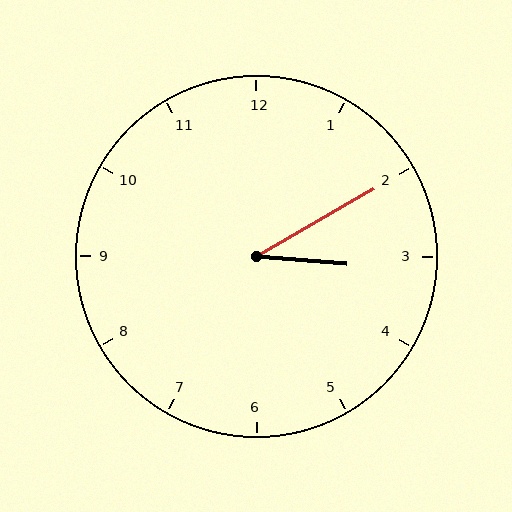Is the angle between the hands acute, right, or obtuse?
It is acute.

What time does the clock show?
3:10.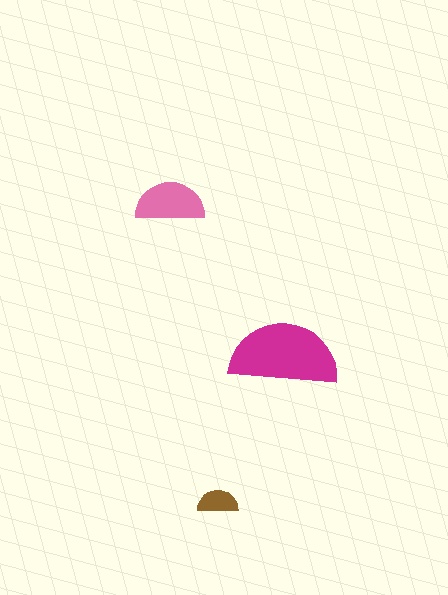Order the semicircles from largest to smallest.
the magenta one, the pink one, the brown one.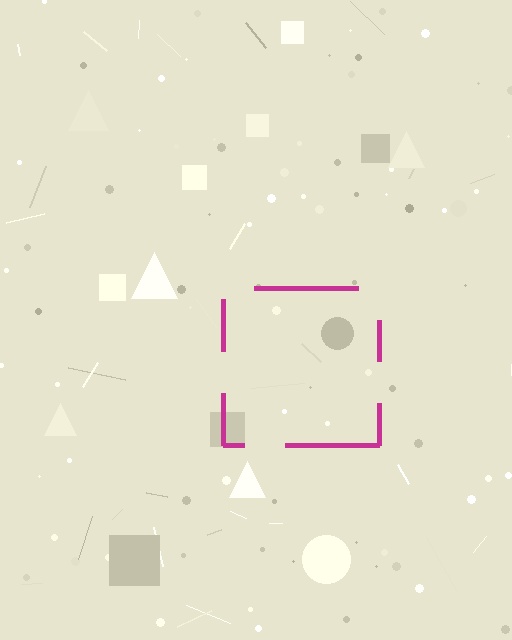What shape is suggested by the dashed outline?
The dashed outline suggests a square.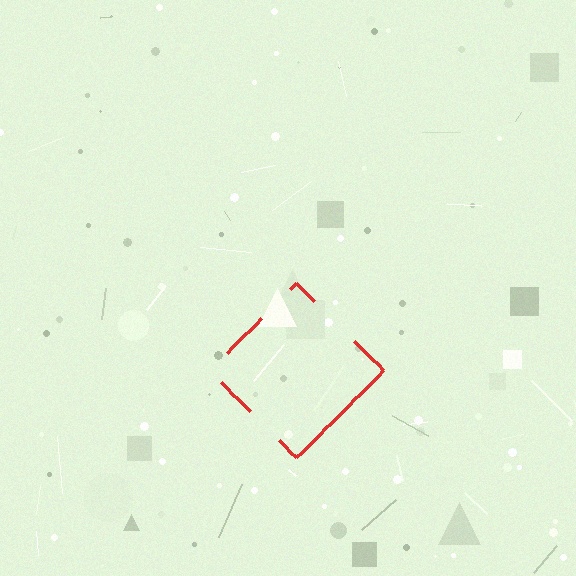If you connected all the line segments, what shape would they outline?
They would outline a diamond.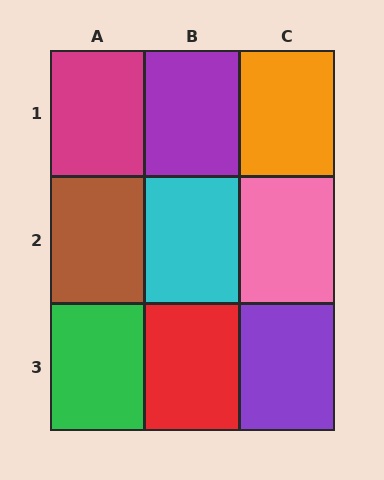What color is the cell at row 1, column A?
Magenta.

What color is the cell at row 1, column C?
Orange.